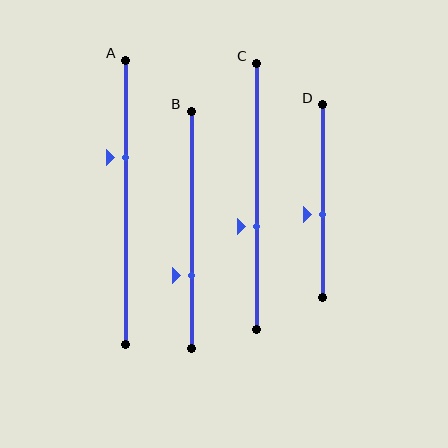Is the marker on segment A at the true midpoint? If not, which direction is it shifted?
No, the marker on segment A is shifted upward by about 16% of the segment length.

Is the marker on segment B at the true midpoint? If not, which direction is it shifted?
No, the marker on segment B is shifted downward by about 19% of the segment length.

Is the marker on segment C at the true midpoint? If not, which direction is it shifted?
No, the marker on segment C is shifted downward by about 12% of the segment length.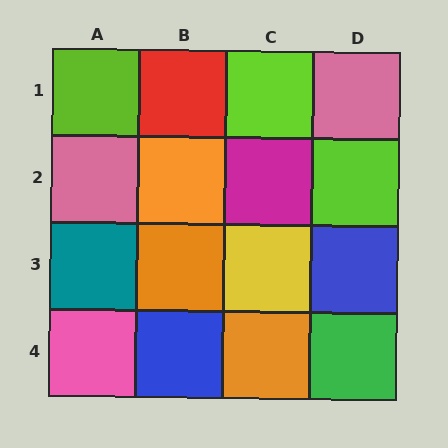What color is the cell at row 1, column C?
Lime.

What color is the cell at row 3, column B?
Orange.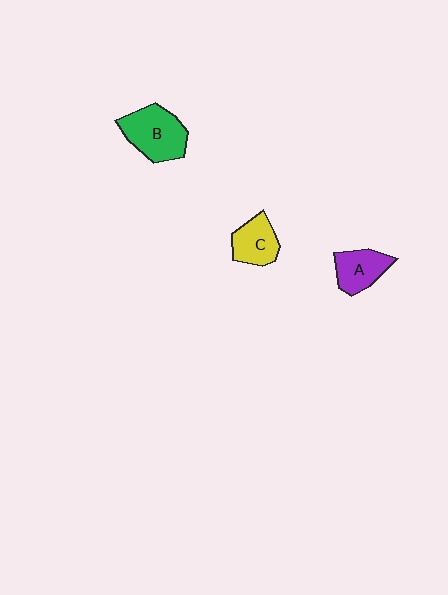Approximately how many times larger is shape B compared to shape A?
Approximately 1.5 times.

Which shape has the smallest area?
Shape C (yellow).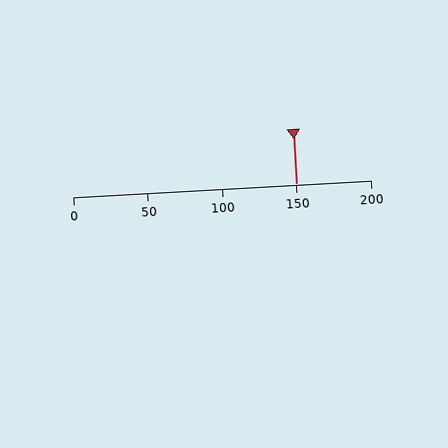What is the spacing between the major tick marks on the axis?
The major ticks are spaced 50 apart.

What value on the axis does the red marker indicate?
The marker indicates approximately 150.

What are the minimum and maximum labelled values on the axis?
The axis runs from 0 to 200.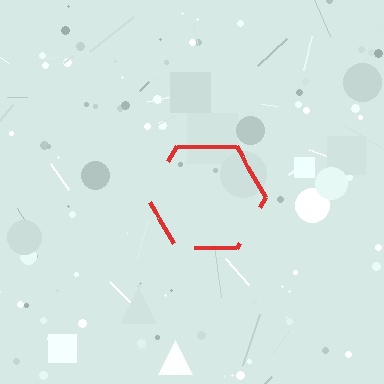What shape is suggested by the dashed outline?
The dashed outline suggests a hexagon.